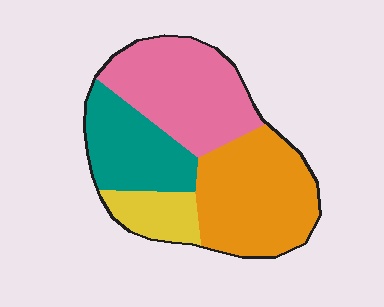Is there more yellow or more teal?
Teal.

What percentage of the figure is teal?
Teal covers around 20% of the figure.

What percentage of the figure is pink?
Pink takes up about one third (1/3) of the figure.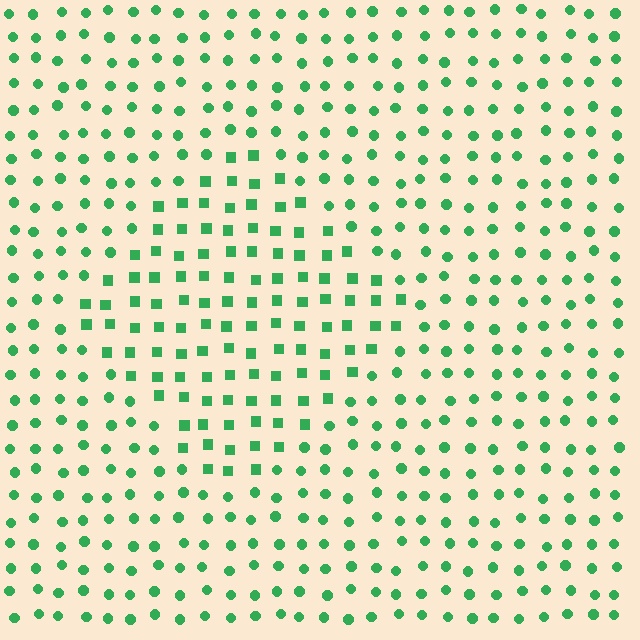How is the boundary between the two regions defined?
The boundary is defined by a change in element shape: squares inside vs. circles outside. All elements share the same color and spacing.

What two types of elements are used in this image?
The image uses squares inside the diamond region and circles outside it.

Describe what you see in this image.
The image is filled with small green elements arranged in a uniform grid. A diamond-shaped region contains squares, while the surrounding area contains circles. The boundary is defined purely by the change in element shape.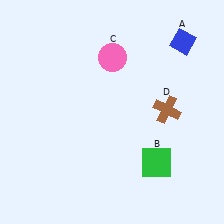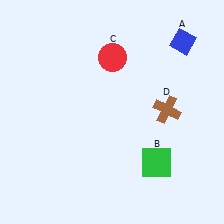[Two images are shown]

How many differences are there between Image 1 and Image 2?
There is 1 difference between the two images.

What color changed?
The circle (C) changed from pink in Image 1 to red in Image 2.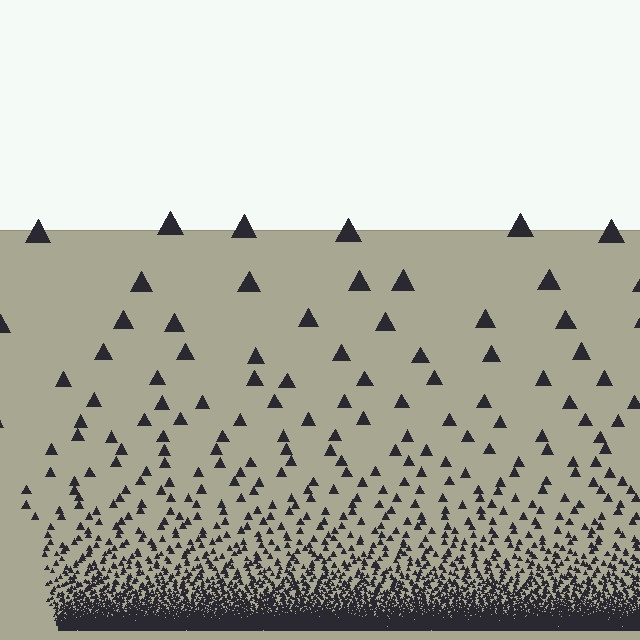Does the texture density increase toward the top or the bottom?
Density increases toward the bottom.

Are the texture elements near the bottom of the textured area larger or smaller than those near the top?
Smaller. The gradient is inverted — elements near the bottom are smaller and denser.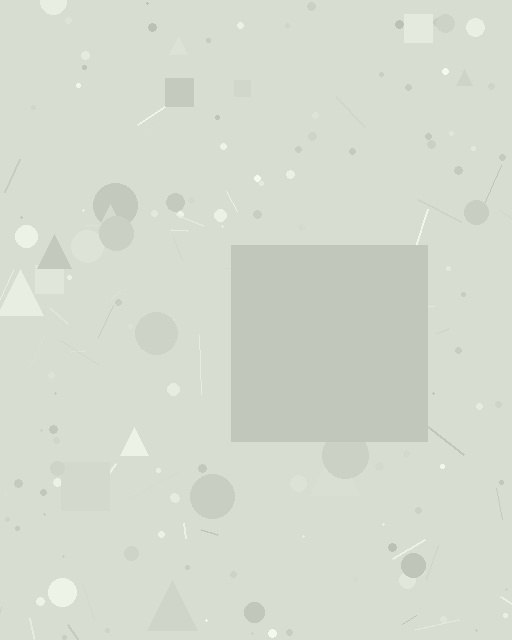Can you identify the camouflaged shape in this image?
The camouflaged shape is a square.